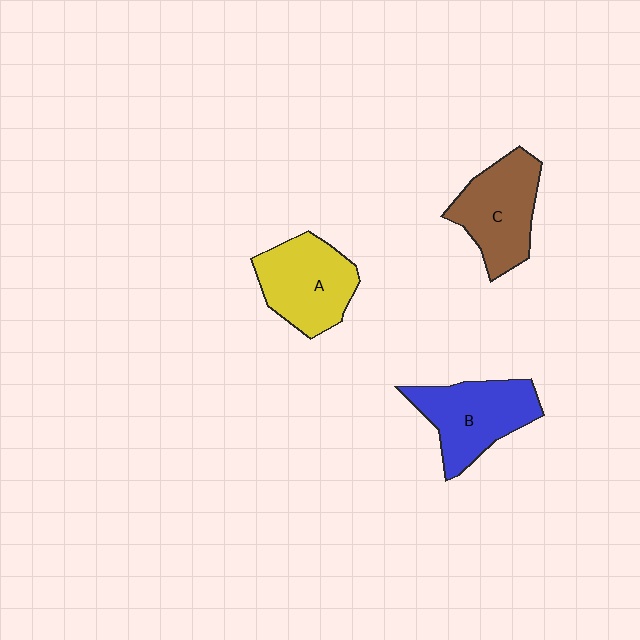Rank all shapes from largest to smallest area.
From largest to smallest: B (blue), A (yellow), C (brown).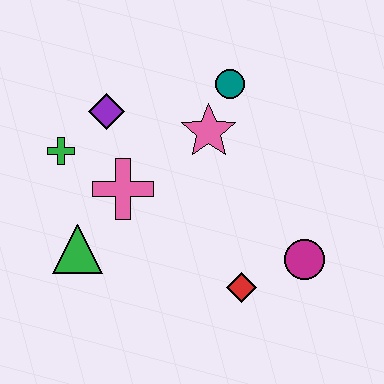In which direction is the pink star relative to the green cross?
The pink star is to the right of the green cross.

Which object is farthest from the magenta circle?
The green cross is farthest from the magenta circle.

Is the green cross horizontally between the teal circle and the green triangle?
No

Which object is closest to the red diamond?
The magenta circle is closest to the red diamond.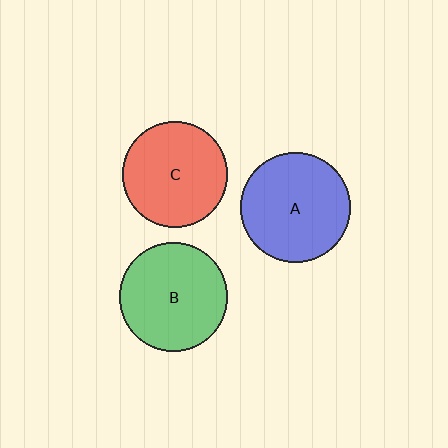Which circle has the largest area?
Circle A (blue).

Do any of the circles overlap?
No, none of the circles overlap.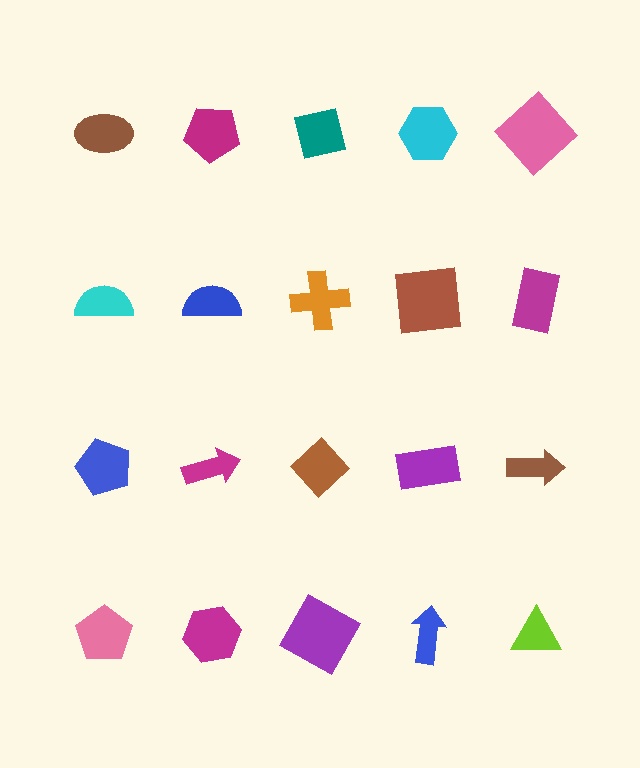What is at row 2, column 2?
A blue semicircle.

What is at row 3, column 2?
A magenta arrow.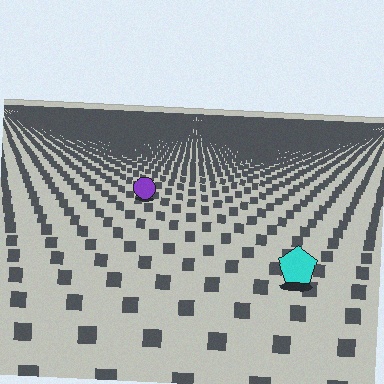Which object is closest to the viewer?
The cyan pentagon is closest. The texture marks near it are larger and more spread out.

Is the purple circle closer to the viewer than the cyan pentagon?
No. The cyan pentagon is closer — you can tell from the texture gradient: the ground texture is coarser near it.